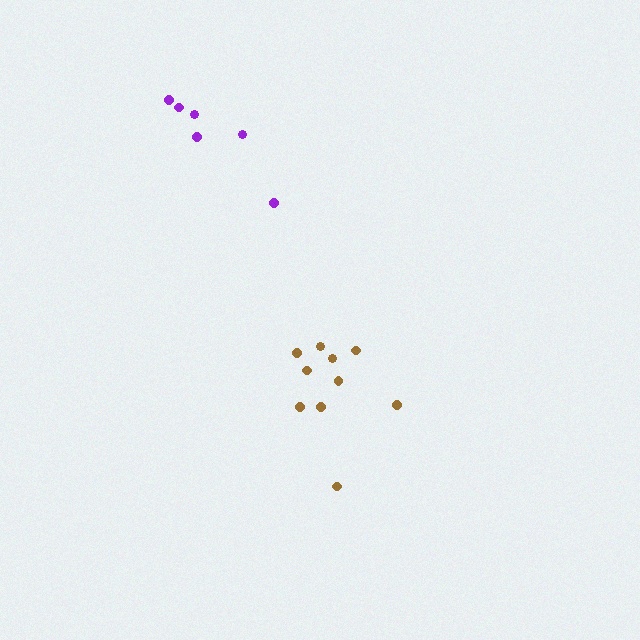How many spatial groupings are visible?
There are 2 spatial groupings.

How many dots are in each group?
Group 1: 10 dots, Group 2: 6 dots (16 total).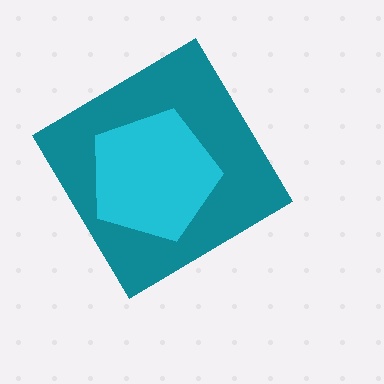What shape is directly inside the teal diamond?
The cyan pentagon.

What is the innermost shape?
The cyan pentagon.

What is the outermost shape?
The teal diamond.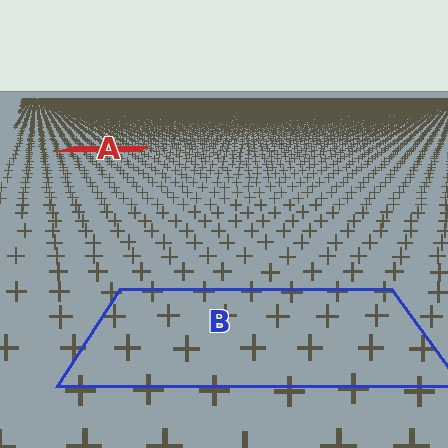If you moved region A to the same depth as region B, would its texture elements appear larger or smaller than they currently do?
They would appear larger. At a closer depth, the same texture elements are projected at a bigger on-screen size.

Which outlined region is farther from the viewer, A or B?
Region A is farther from the viewer — the texture elements inside it appear smaller and more densely packed.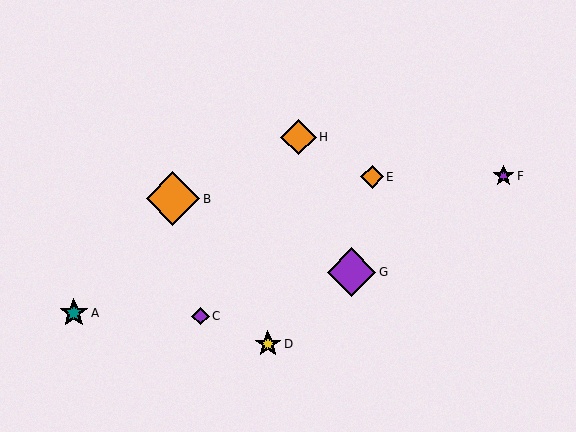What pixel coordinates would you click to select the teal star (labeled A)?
Click at (74, 313) to select the teal star A.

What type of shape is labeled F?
Shape F is a purple star.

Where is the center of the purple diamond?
The center of the purple diamond is at (201, 316).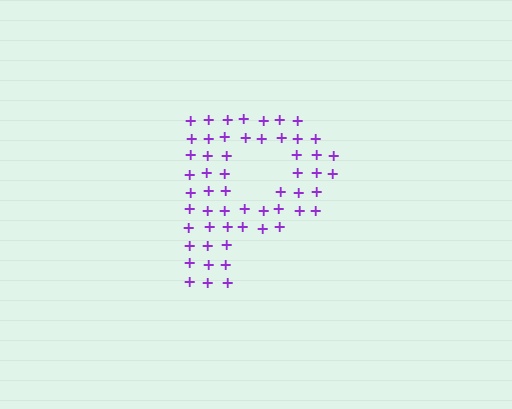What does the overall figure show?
The overall figure shows the letter P.